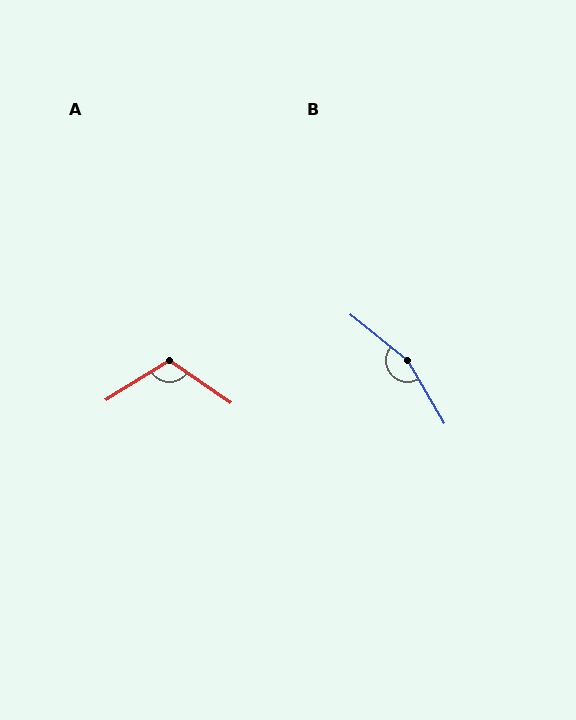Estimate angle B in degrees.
Approximately 159 degrees.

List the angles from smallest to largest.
A (113°), B (159°).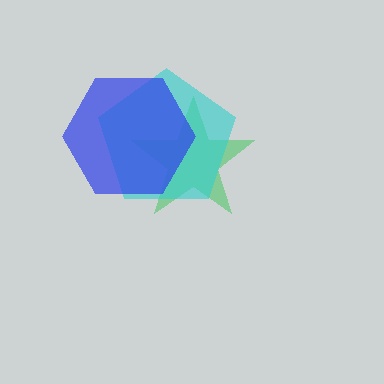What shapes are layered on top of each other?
The layered shapes are: a green star, a cyan pentagon, a blue hexagon.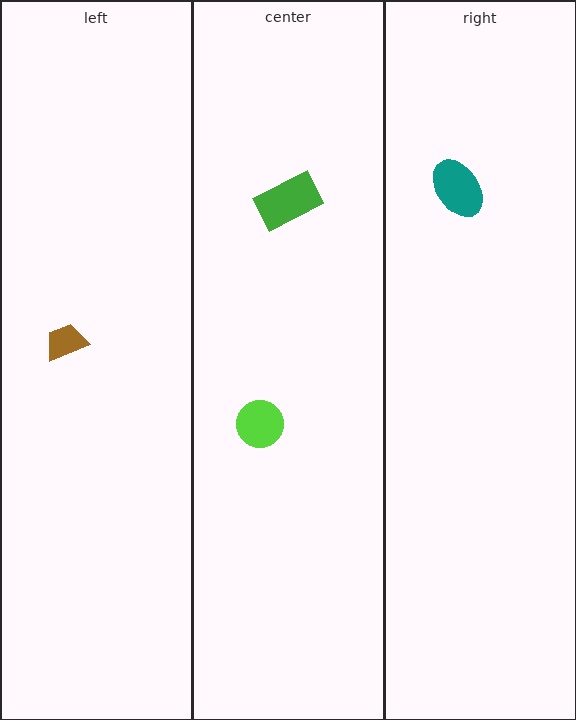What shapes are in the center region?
The lime circle, the green rectangle.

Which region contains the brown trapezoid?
The left region.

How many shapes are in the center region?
2.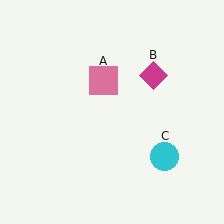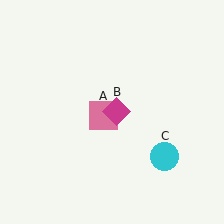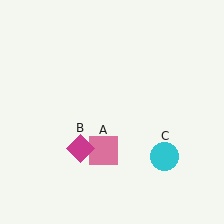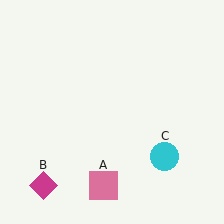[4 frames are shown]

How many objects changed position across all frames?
2 objects changed position: pink square (object A), magenta diamond (object B).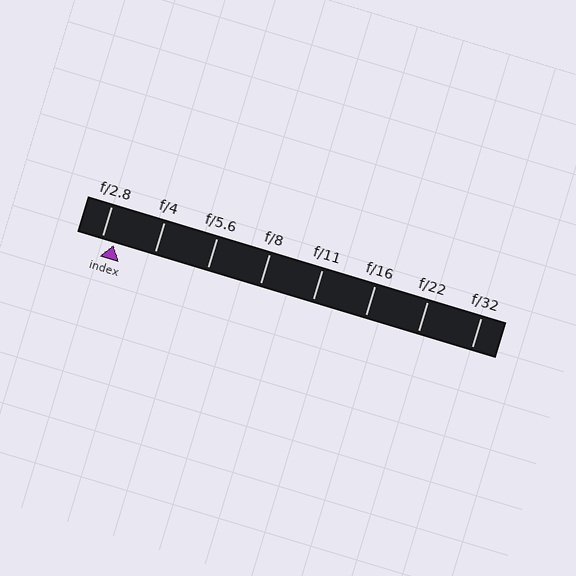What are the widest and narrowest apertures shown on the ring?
The widest aperture shown is f/2.8 and the narrowest is f/32.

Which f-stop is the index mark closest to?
The index mark is closest to f/2.8.